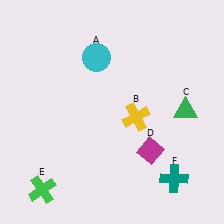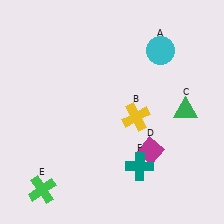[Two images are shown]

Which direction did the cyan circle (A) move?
The cyan circle (A) moved right.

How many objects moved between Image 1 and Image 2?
2 objects moved between the two images.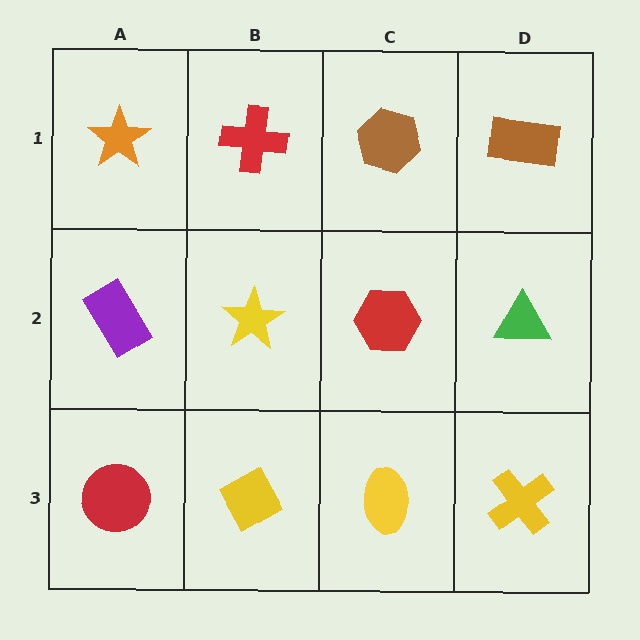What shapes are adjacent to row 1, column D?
A green triangle (row 2, column D), a brown hexagon (row 1, column C).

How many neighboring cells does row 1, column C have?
3.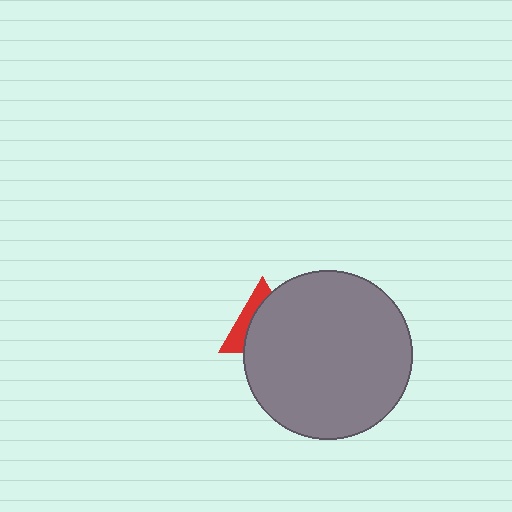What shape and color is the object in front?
The object in front is a gray circle.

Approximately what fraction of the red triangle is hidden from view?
Roughly 66% of the red triangle is hidden behind the gray circle.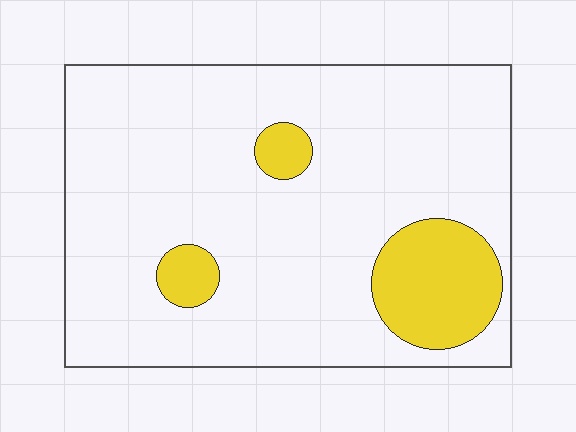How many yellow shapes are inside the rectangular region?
3.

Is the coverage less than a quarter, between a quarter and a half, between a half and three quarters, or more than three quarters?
Less than a quarter.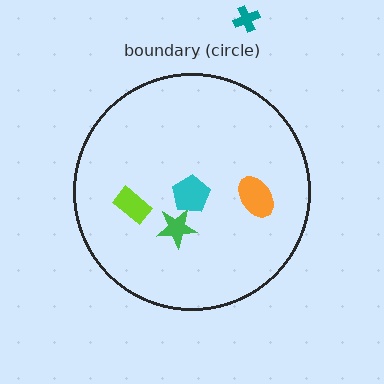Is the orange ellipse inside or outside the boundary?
Inside.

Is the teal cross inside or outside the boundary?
Outside.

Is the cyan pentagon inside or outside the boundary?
Inside.